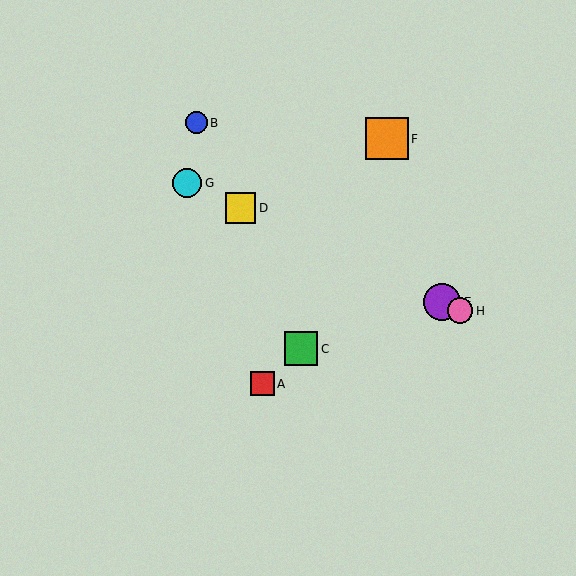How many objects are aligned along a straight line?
4 objects (D, E, G, H) are aligned along a straight line.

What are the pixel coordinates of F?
Object F is at (387, 139).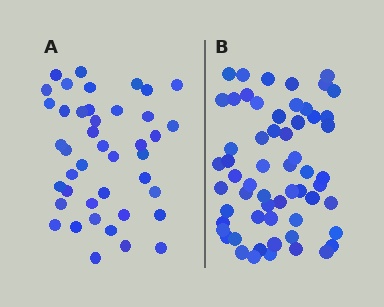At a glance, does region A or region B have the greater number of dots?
Region B (the right region) has more dots.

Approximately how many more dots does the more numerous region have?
Region B has approximately 15 more dots than region A.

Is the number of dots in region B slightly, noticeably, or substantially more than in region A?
Region B has noticeably more, but not dramatically so. The ratio is roughly 1.4 to 1.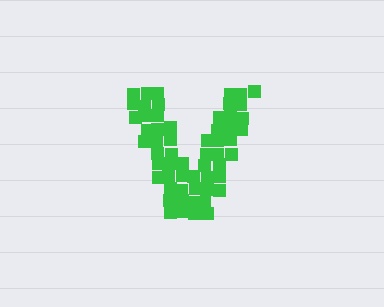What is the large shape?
The large shape is the letter V.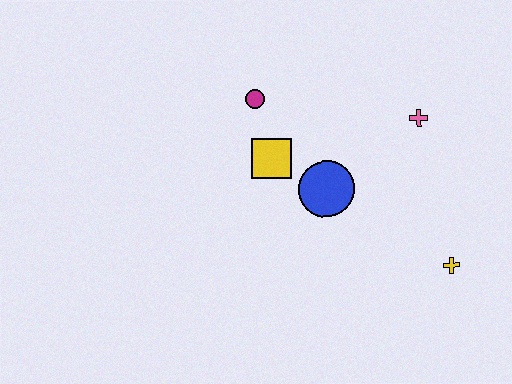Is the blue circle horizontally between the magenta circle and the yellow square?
No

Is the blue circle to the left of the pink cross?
Yes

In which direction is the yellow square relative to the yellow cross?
The yellow square is to the left of the yellow cross.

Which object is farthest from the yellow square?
The yellow cross is farthest from the yellow square.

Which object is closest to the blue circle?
The yellow square is closest to the blue circle.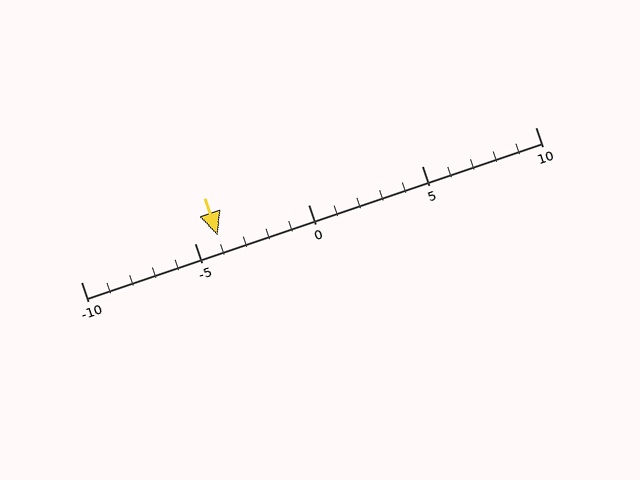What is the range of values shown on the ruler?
The ruler shows values from -10 to 10.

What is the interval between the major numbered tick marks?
The major tick marks are spaced 5 units apart.